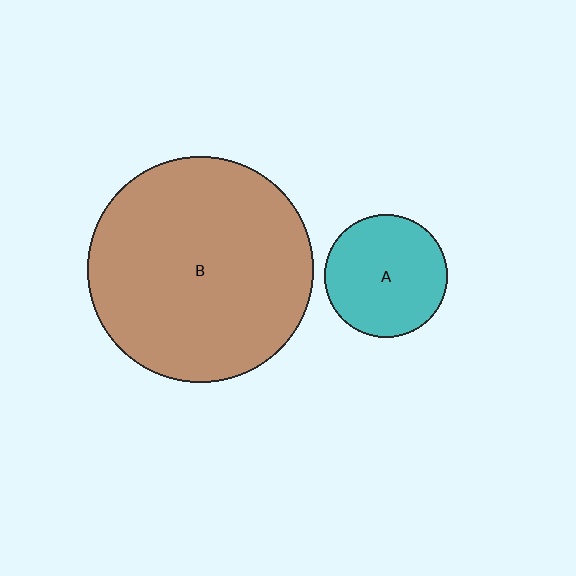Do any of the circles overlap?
No, none of the circles overlap.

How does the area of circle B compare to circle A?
Approximately 3.4 times.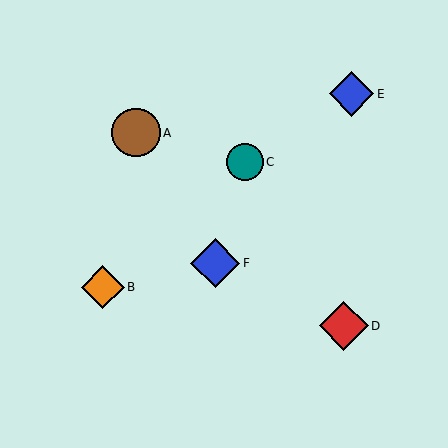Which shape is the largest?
The red diamond (labeled D) is the largest.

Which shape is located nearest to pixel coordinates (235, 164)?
The teal circle (labeled C) at (245, 162) is nearest to that location.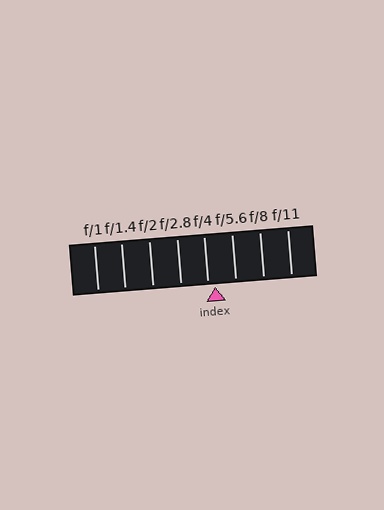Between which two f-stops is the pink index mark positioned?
The index mark is between f/4 and f/5.6.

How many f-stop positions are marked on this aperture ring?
There are 8 f-stop positions marked.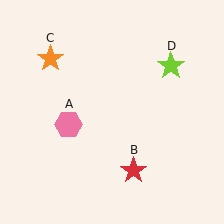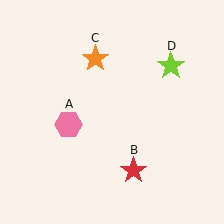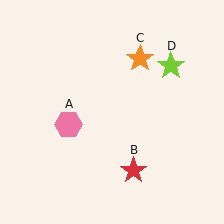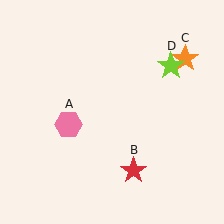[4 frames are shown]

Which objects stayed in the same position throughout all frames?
Pink hexagon (object A) and red star (object B) and lime star (object D) remained stationary.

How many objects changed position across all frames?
1 object changed position: orange star (object C).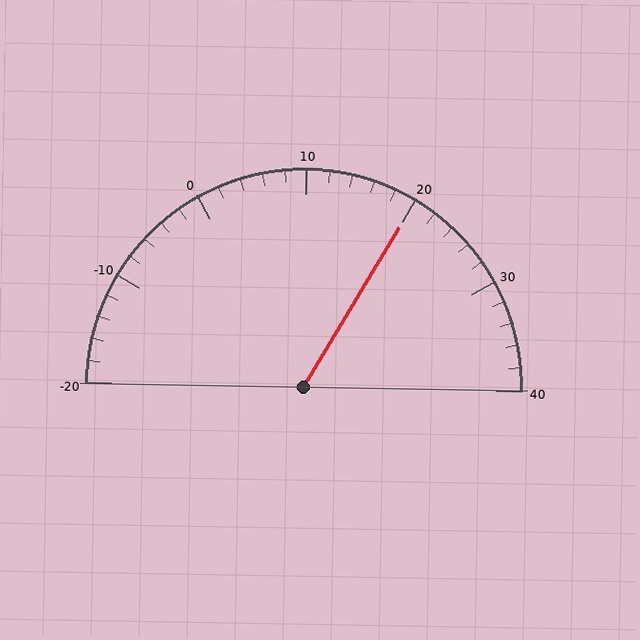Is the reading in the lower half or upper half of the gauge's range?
The reading is in the upper half of the range (-20 to 40).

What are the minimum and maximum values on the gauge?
The gauge ranges from -20 to 40.